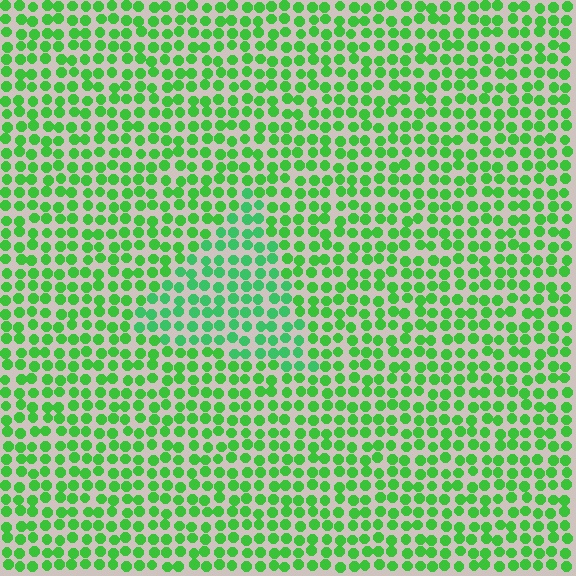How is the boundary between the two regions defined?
The boundary is defined purely by a slight shift in hue (about 20 degrees). Spacing, size, and orientation are identical on both sides.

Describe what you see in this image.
The image is filled with small green elements in a uniform arrangement. A triangle-shaped region is visible where the elements are tinted to a slightly different hue, forming a subtle color boundary.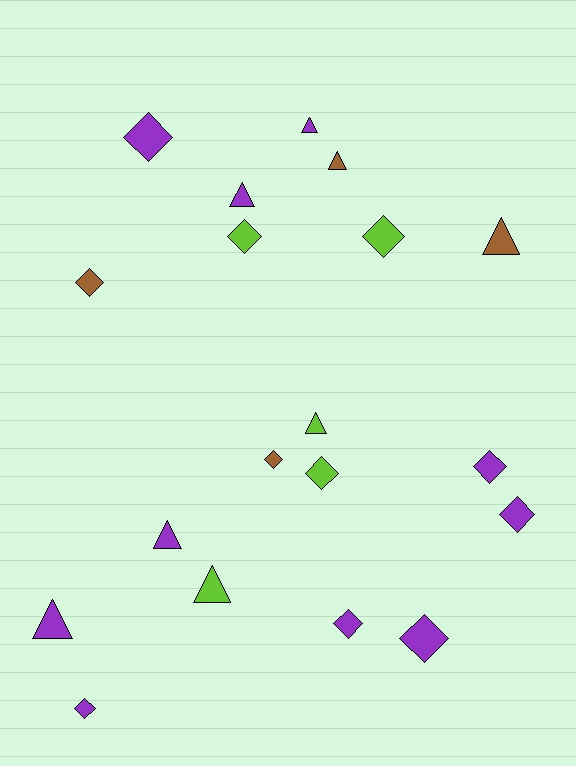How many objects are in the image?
There are 19 objects.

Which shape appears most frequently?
Diamond, with 11 objects.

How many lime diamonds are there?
There are 3 lime diamonds.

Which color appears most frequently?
Purple, with 10 objects.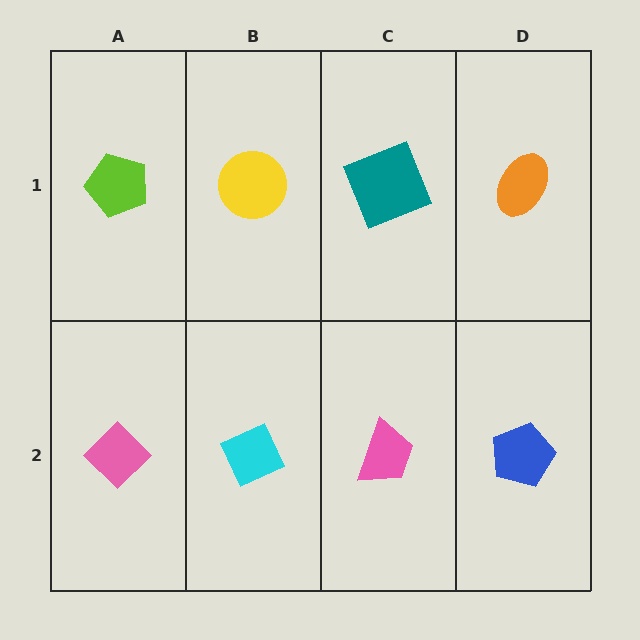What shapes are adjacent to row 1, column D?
A blue pentagon (row 2, column D), a teal square (row 1, column C).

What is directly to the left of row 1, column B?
A lime pentagon.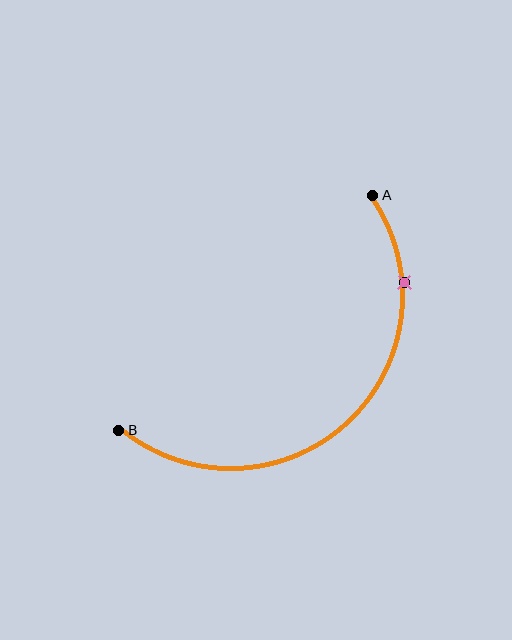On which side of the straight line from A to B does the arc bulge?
The arc bulges below and to the right of the straight line connecting A and B.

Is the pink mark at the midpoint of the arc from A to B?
No. The pink mark lies on the arc but is closer to endpoint A. The arc midpoint would be at the point on the curve equidistant along the arc from both A and B.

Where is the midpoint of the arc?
The arc midpoint is the point on the curve farthest from the straight line joining A and B. It sits below and to the right of that line.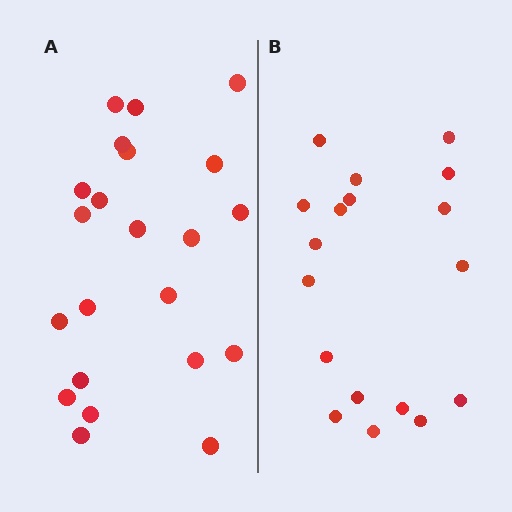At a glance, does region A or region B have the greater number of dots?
Region A (the left region) has more dots.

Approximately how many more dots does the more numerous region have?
Region A has about 4 more dots than region B.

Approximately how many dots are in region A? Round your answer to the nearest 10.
About 20 dots. (The exact count is 22, which rounds to 20.)